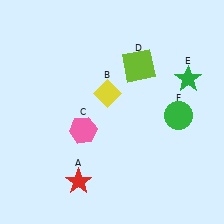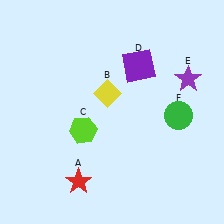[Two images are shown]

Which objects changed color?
C changed from pink to lime. D changed from lime to purple. E changed from green to purple.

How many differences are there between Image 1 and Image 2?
There are 3 differences between the two images.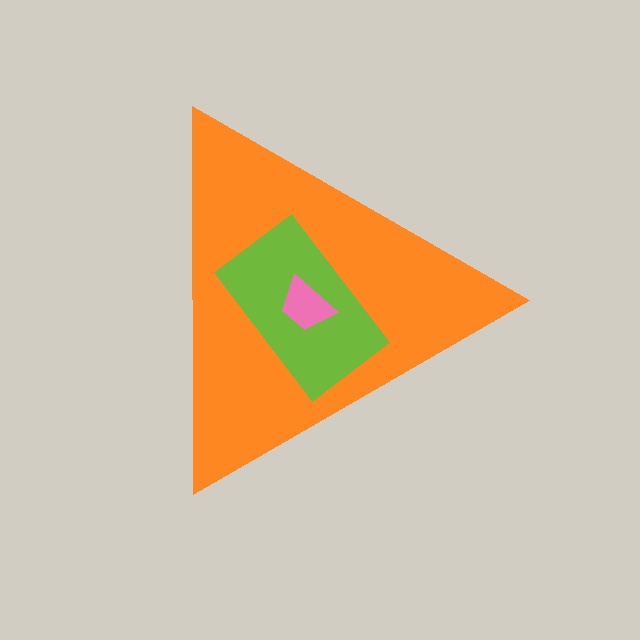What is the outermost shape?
The orange triangle.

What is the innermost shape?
The pink trapezoid.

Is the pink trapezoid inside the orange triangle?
Yes.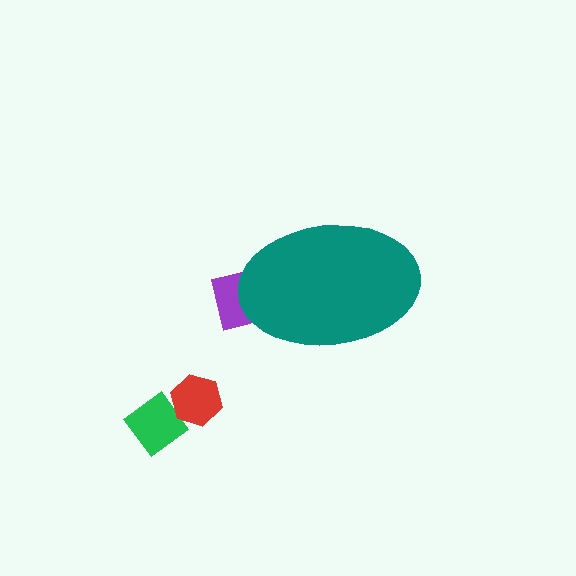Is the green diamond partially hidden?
No, the green diamond is fully visible.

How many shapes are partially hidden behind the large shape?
1 shape is partially hidden.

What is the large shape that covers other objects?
A teal ellipse.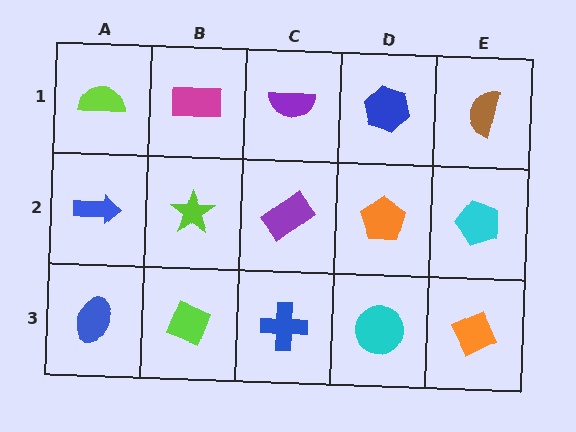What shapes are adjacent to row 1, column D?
An orange pentagon (row 2, column D), a purple semicircle (row 1, column C), a brown semicircle (row 1, column E).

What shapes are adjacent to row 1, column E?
A cyan pentagon (row 2, column E), a blue hexagon (row 1, column D).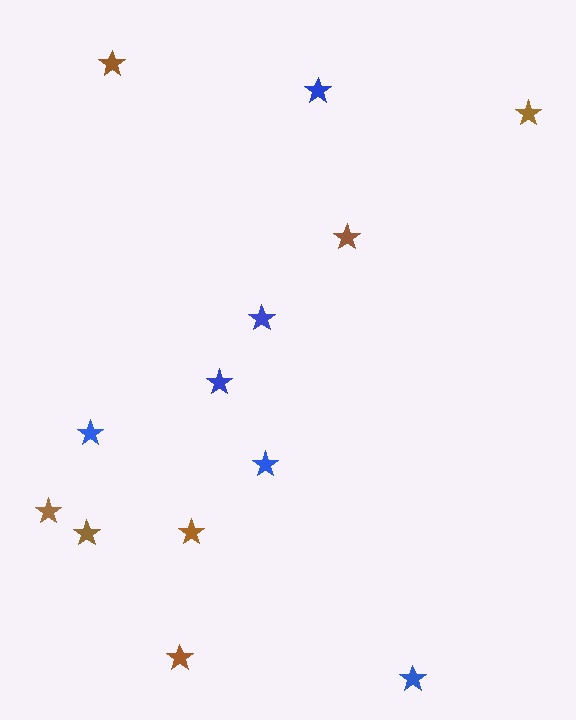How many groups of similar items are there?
There are 2 groups: one group of blue stars (6) and one group of brown stars (7).